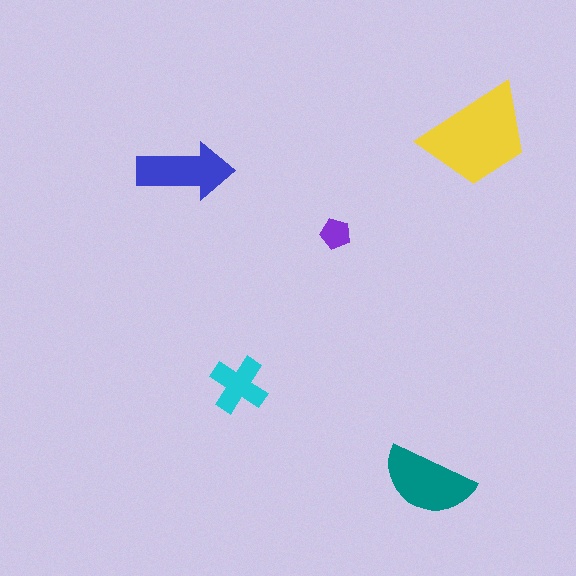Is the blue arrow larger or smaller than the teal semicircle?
Smaller.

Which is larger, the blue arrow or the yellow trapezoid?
The yellow trapezoid.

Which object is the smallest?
The purple pentagon.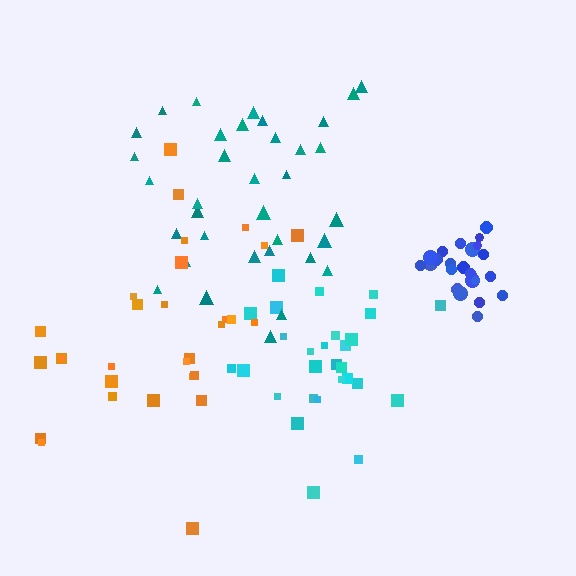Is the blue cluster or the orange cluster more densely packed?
Blue.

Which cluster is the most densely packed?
Blue.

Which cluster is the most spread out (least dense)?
Orange.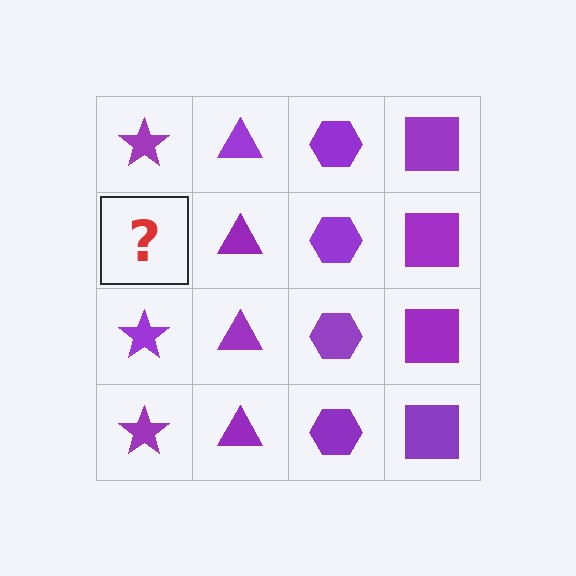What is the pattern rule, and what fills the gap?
The rule is that each column has a consistent shape. The gap should be filled with a purple star.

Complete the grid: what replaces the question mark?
The question mark should be replaced with a purple star.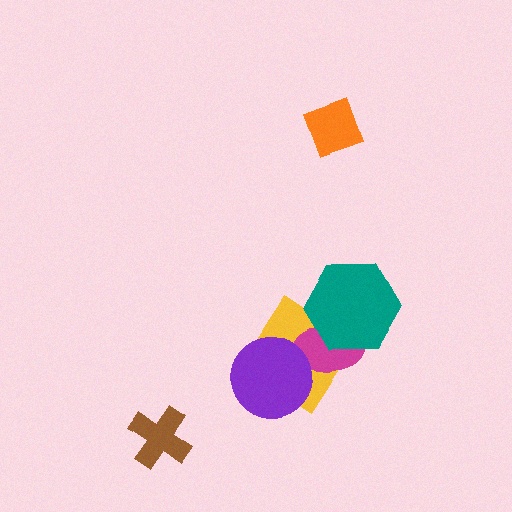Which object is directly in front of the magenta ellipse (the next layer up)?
The teal hexagon is directly in front of the magenta ellipse.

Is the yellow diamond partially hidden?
Yes, it is partially covered by another shape.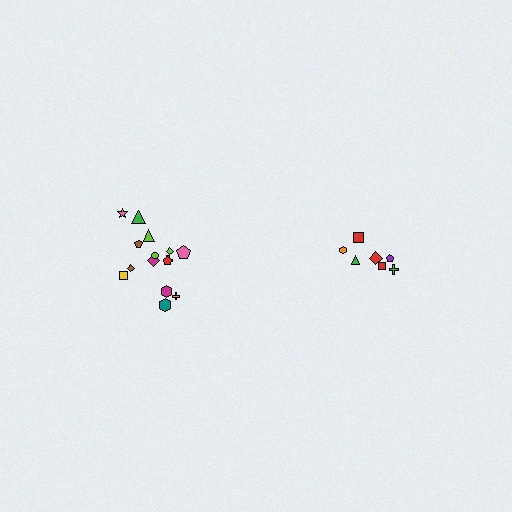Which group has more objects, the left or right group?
The left group.